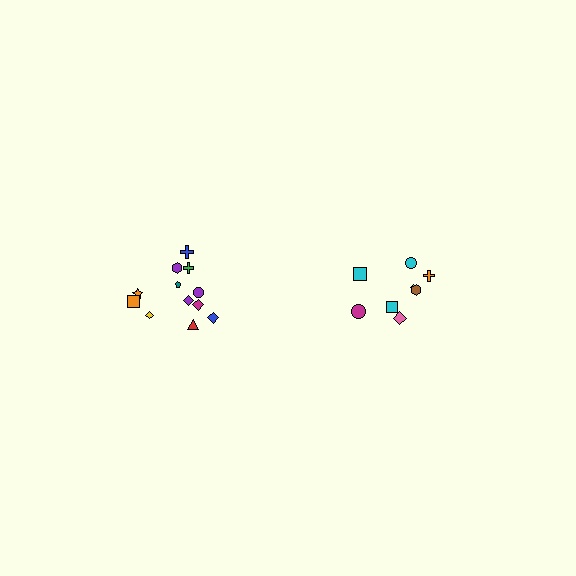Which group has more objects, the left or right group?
The left group.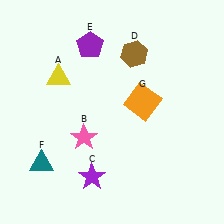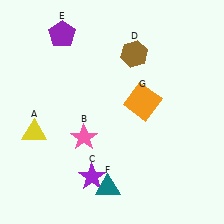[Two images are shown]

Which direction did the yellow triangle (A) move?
The yellow triangle (A) moved down.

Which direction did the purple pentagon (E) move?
The purple pentagon (E) moved left.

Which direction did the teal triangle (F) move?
The teal triangle (F) moved right.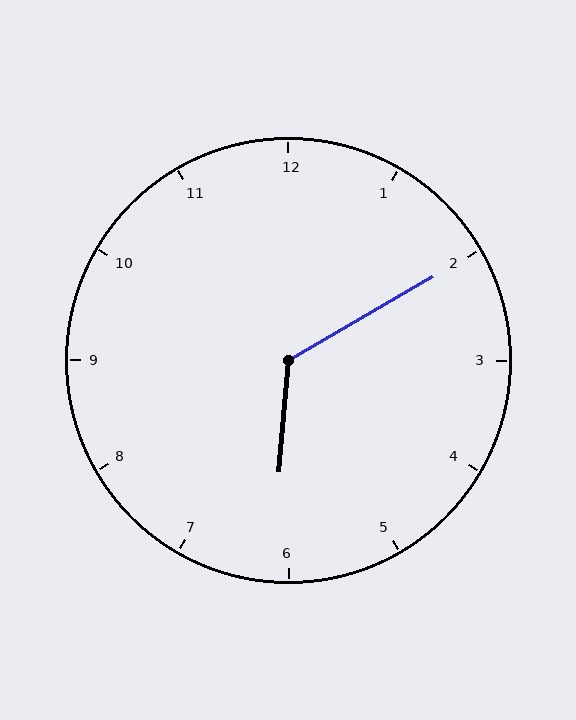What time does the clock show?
6:10.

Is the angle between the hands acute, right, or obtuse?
It is obtuse.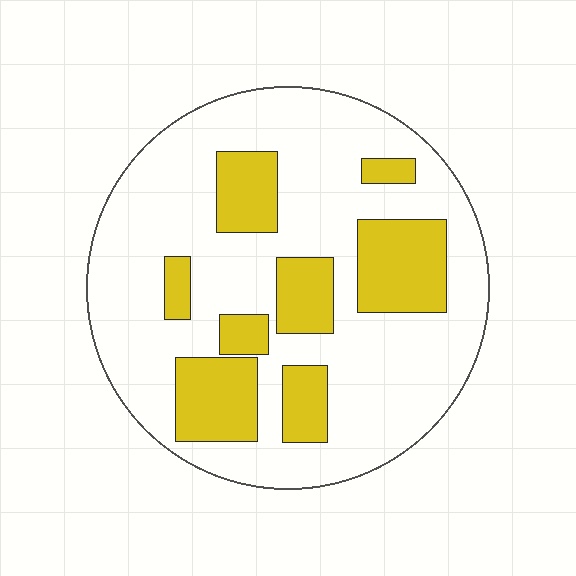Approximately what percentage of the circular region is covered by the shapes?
Approximately 25%.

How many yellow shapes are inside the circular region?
8.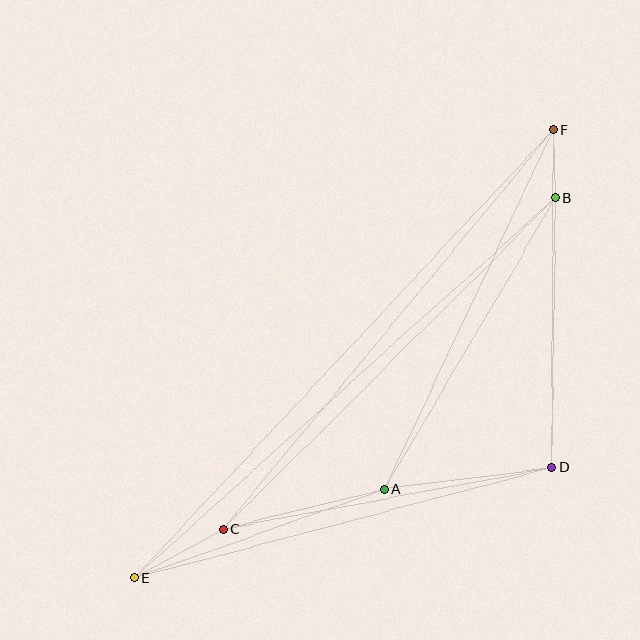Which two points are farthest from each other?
Points E and F are farthest from each other.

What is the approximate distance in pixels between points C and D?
The distance between C and D is approximately 335 pixels.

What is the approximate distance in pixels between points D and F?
The distance between D and F is approximately 337 pixels.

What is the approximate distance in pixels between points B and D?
The distance between B and D is approximately 270 pixels.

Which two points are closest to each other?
Points B and F are closest to each other.